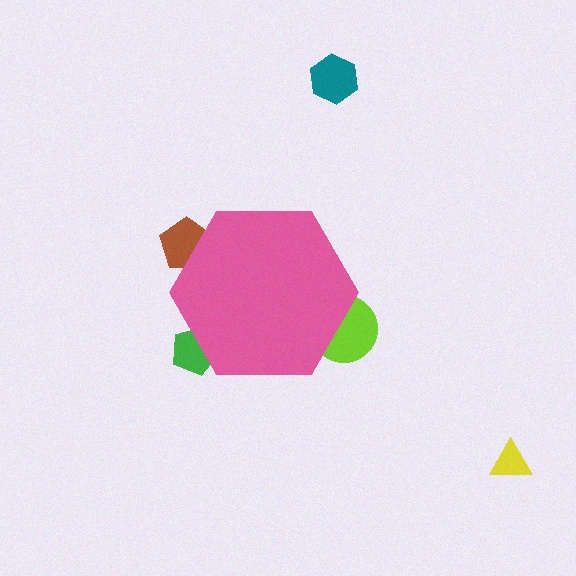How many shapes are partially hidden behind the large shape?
3 shapes are partially hidden.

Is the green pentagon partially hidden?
Yes, the green pentagon is partially hidden behind the pink hexagon.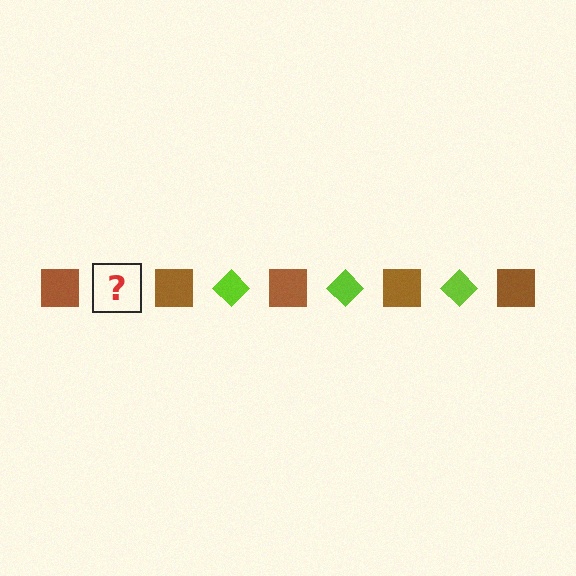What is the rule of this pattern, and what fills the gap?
The rule is that the pattern alternates between brown square and lime diamond. The gap should be filled with a lime diamond.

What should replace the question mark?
The question mark should be replaced with a lime diamond.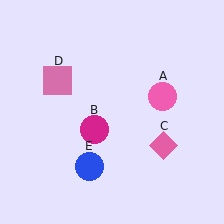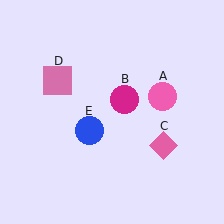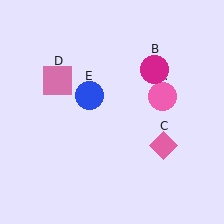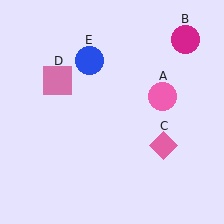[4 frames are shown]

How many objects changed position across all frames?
2 objects changed position: magenta circle (object B), blue circle (object E).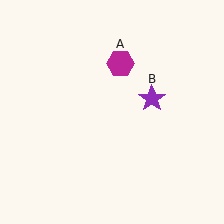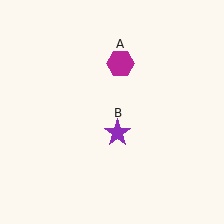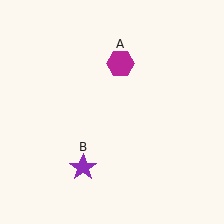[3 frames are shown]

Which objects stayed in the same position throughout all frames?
Magenta hexagon (object A) remained stationary.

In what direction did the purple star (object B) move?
The purple star (object B) moved down and to the left.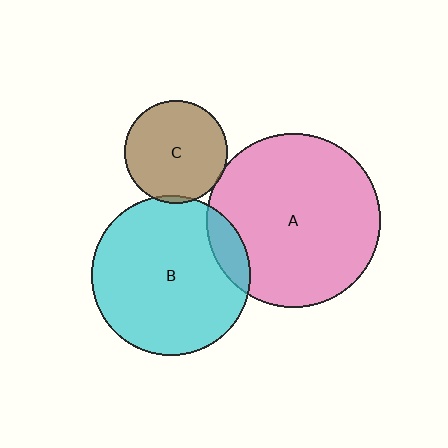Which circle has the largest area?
Circle A (pink).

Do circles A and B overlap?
Yes.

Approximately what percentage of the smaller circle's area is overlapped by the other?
Approximately 10%.